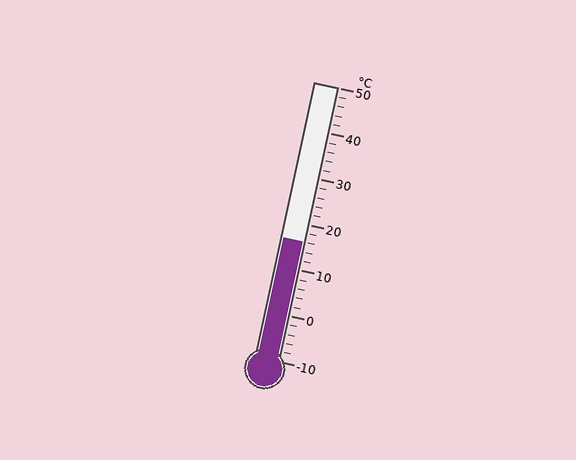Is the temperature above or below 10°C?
The temperature is above 10°C.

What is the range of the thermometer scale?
The thermometer scale ranges from -10°C to 50°C.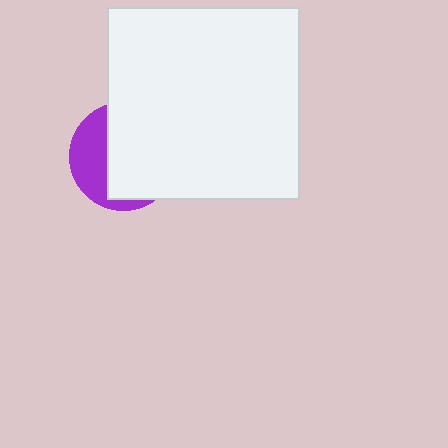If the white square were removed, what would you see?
You would see the complete purple circle.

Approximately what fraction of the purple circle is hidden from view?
Roughly 64% of the purple circle is hidden behind the white square.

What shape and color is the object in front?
The object in front is a white square.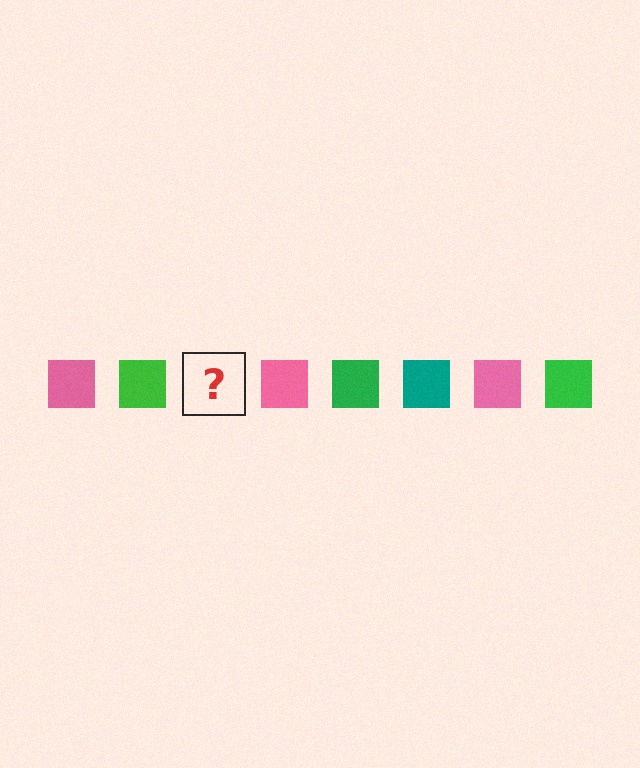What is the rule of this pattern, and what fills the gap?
The rule is that the pattern cycles through pink, green, teal squares. The gap should be filled with a teal square.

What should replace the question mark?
The question mark should be replaced with a teal square.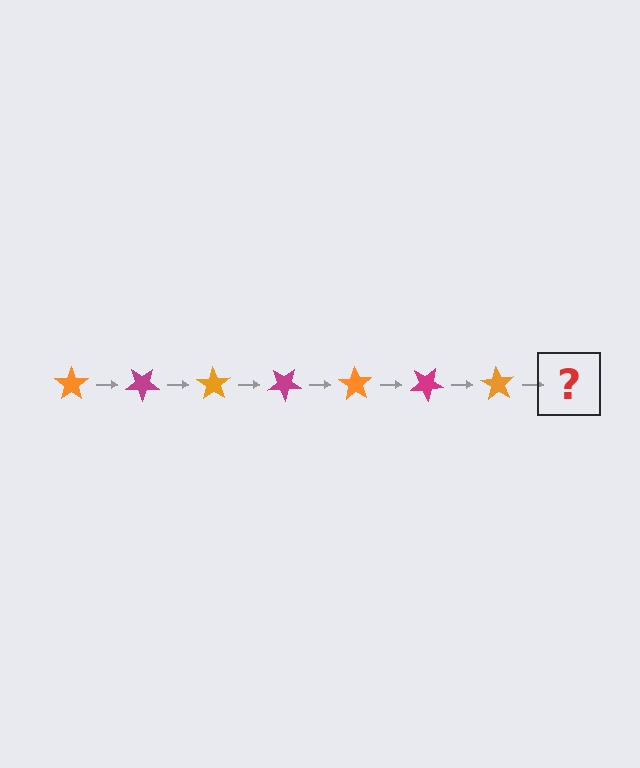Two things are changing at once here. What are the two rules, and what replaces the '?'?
The two rules are that it rotates 35 degrees each step and the color cycles through orange and magenta. The '?' should be a magenta star, rotated 245 degrees from the start.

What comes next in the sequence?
The next element should be a magenta star, rotated 245 degrees from the start.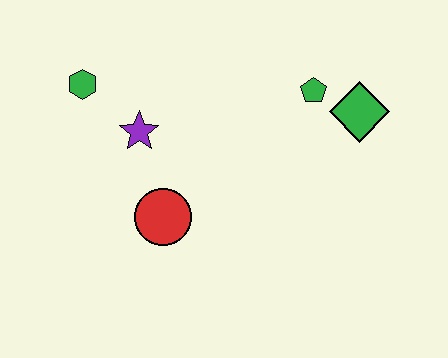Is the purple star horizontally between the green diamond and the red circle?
No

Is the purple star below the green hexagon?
Yes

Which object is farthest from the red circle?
The green diamond is farthest from the red circle.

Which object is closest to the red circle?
The purple star is closest to the red circle.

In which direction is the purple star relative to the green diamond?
The purple star is to the left of the green diamond.